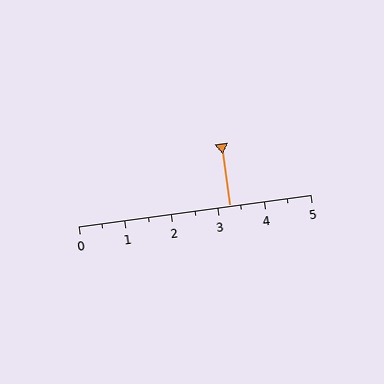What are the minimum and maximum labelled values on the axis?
The axis runs from 0 to 5.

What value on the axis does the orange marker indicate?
The marker indicates approximately 3.2.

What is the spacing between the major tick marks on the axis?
The major ticks are spaced 1 apart.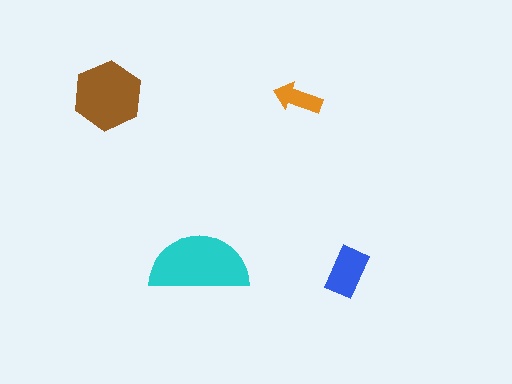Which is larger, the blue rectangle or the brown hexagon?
The brown hexagon.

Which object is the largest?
The cyan semicircle.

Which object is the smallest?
The orange arrow.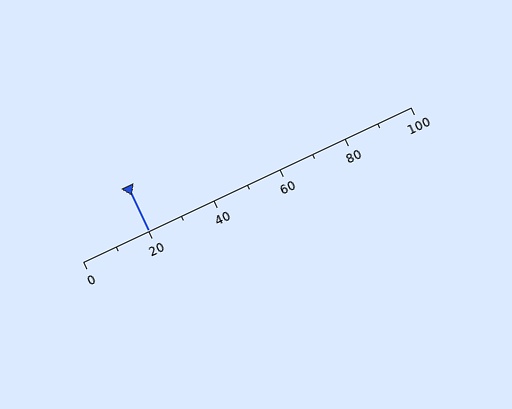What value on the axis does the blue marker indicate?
The marker indicates approximately 20.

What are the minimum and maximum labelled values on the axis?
The axis runs from 0 to 100.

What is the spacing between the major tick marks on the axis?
The major ticks are spaced 20 apart.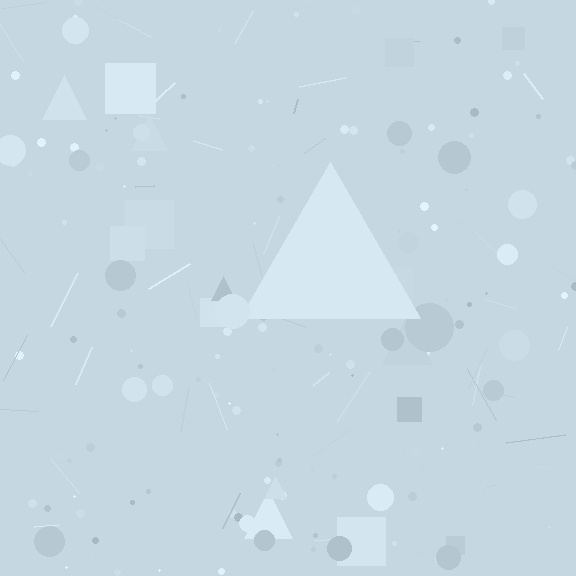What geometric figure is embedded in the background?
A triangle is embedded in the background.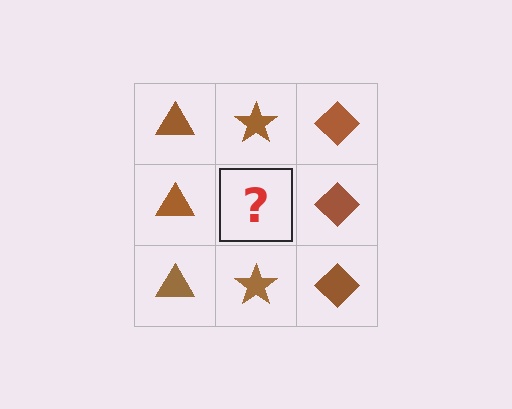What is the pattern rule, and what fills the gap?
The rule is that each column has a consistent shape. The gap should be filled with a brown star.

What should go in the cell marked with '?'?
The missing cell should contain a brown star.